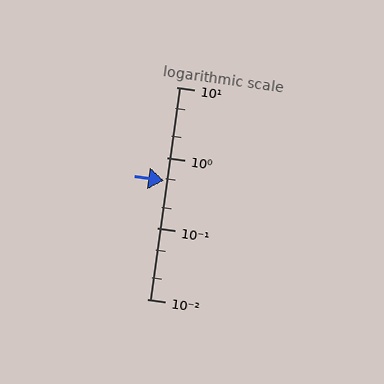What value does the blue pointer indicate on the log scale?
The pointer indicates approximately 0.47.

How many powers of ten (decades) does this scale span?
The scale spans 3 decades, from 0.01 to 10.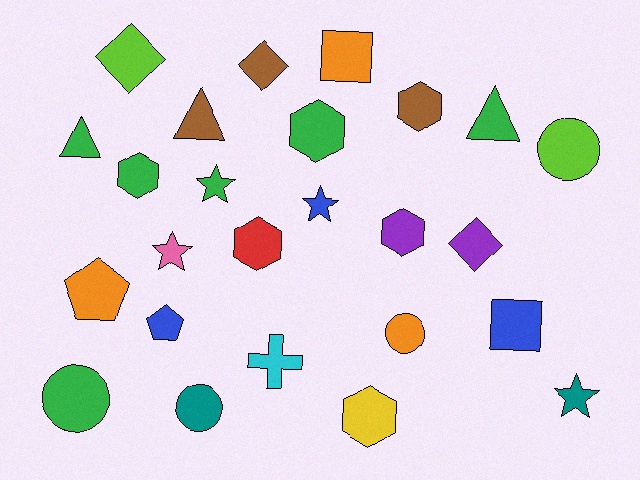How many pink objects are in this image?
There is 1 pink object.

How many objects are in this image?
There are 25 objects.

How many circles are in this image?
There are 4 circles.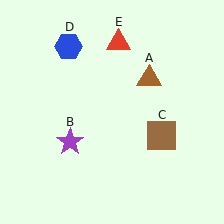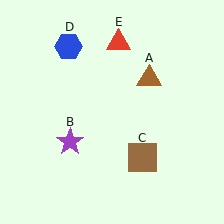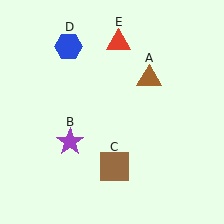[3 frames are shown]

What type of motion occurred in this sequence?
The brown square (object C) rotated clockwise around the center of the scene.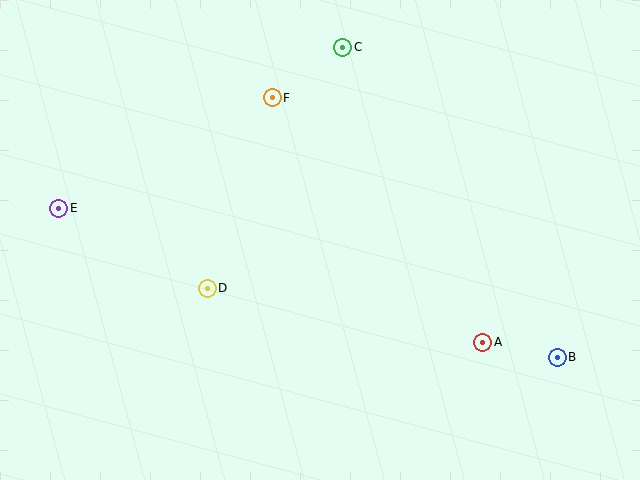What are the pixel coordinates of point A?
Point A is at (483, 342).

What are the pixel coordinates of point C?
Point C is at (343, 47).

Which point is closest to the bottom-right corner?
Point B is closest to the bottom-right corner.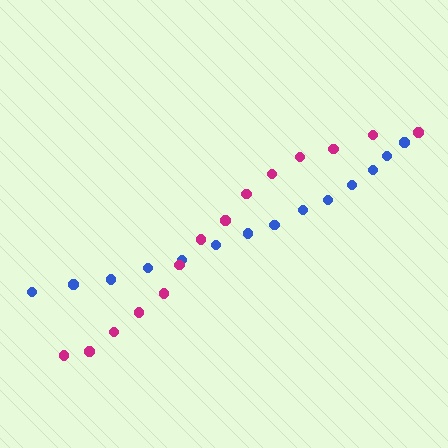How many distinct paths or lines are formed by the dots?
There are 2 distinct paths.